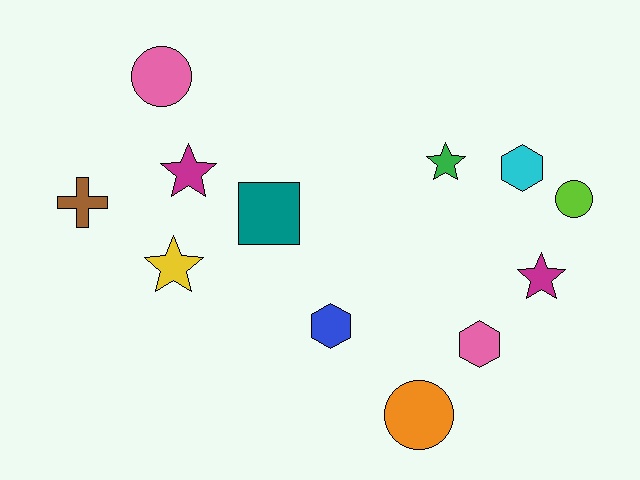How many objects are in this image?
There are 12 objects.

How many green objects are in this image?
There is 1 green object.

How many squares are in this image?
There is 1 square.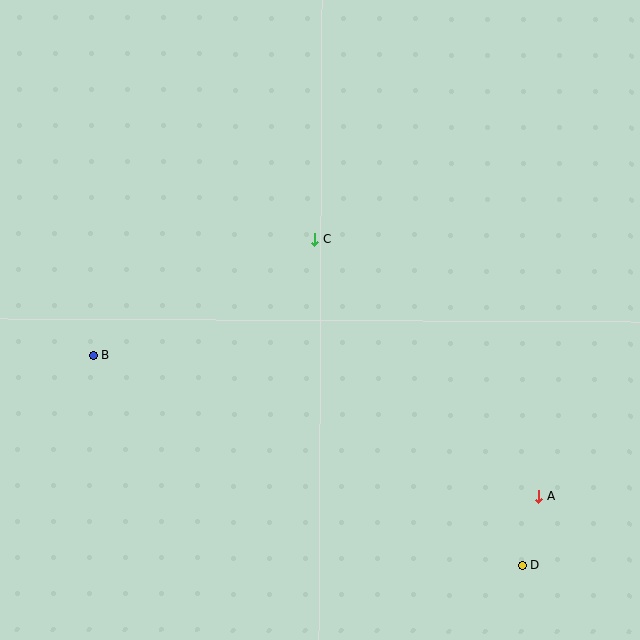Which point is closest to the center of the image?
Point C at (315, 239) is closest to the center.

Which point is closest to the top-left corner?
Point B is closest to the top-left corner.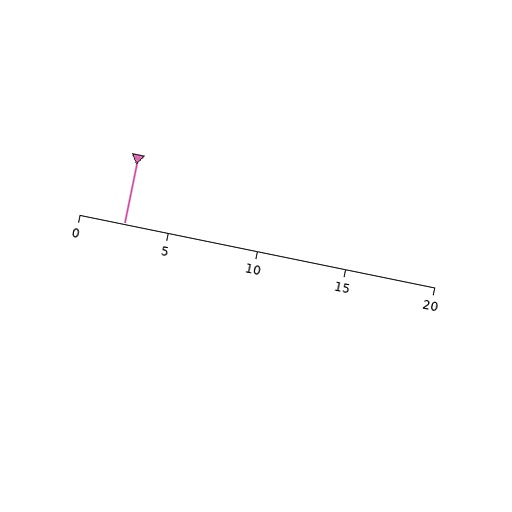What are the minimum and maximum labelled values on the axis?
The axis runs from 0 to 20.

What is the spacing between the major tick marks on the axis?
The major ticks are spaced 5 apart.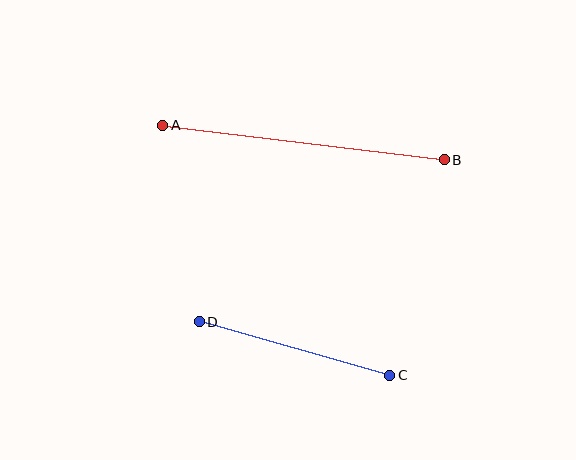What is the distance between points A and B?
The distance is approximately 284 pixels.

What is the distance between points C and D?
The distance is approximately 198 pixels.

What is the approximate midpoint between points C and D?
The midpoint is at approximately (294, 348) pixels.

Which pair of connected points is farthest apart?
Points A and B are farthest apart.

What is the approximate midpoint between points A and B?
The midpoint is at approximately (304, 143) pixels.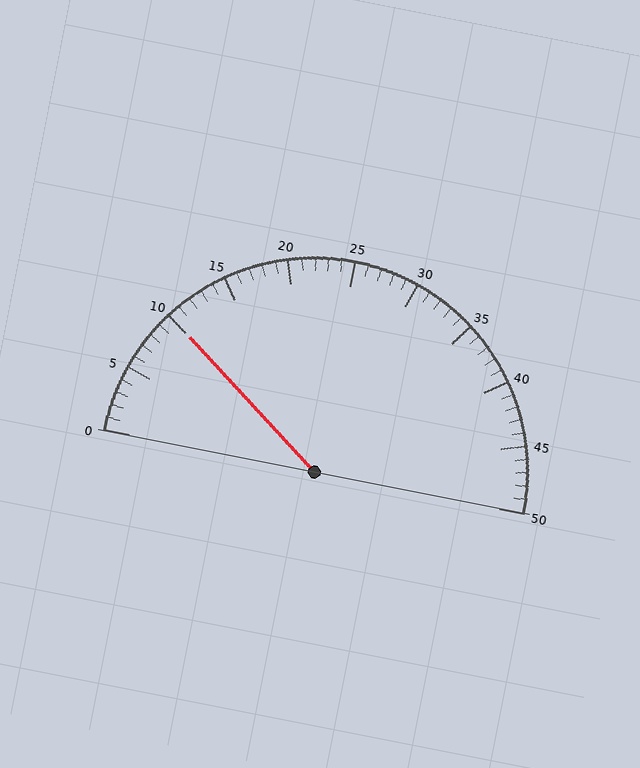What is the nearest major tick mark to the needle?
The nearest major tick mark is 10.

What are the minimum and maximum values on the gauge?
The gauge ranges from 0 to 50.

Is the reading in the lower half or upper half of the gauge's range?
The reading is in the lower half of the range (0 to 50).